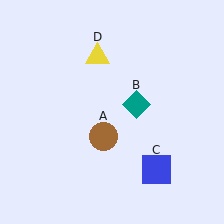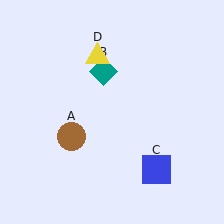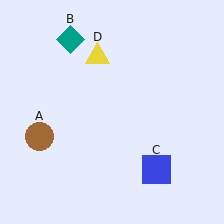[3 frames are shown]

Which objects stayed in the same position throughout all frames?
Blue square (object C) and yellow triangle (object D) remained stationary.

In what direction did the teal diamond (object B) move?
The teal diamond (object B) moved up and to the left.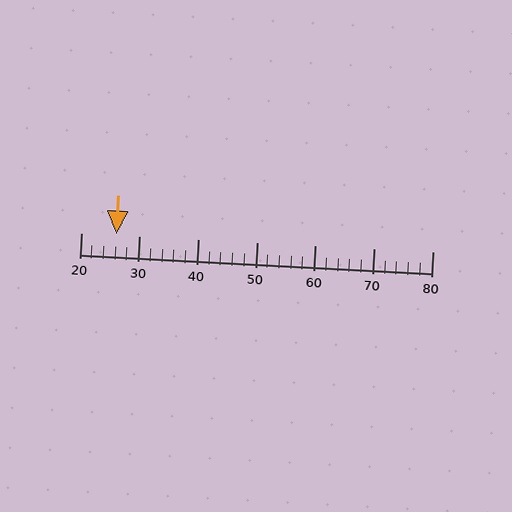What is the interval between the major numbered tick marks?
The major tick marks are spaced 10 units apart.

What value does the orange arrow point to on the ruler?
The orange arrow points to approximately 26.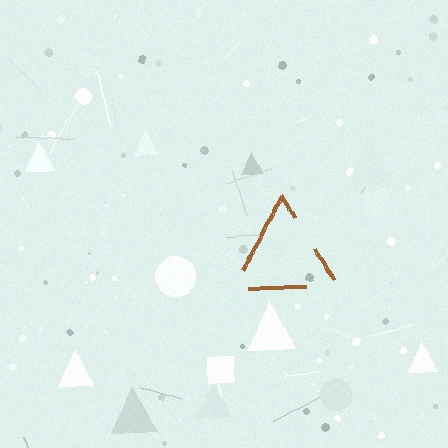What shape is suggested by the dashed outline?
The dashed outline suggests a triangle.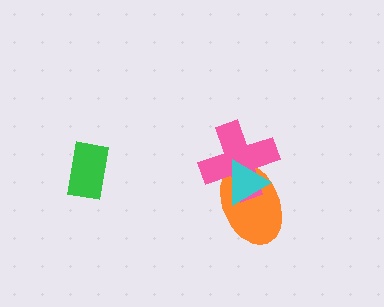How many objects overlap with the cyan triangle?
2 objects overlap with the cyan triangle.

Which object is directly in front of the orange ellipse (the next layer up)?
The pink cross is directly in front of the orange ellipse.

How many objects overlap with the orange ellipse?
2 objects overlap with the orange ellipse.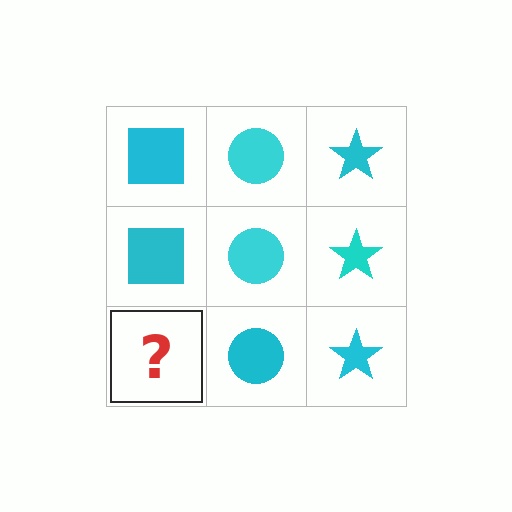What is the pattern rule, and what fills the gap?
The rule is that each column has a consistent shape. The gap should be filled with a cyan square.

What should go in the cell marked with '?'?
The missing cell should contain a cyan square.